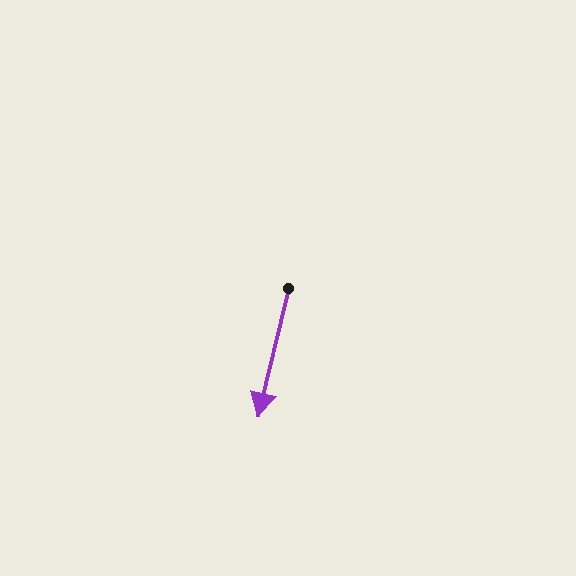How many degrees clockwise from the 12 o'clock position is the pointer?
Approximately 193 degrees.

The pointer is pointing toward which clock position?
Roughly 6 o'clock.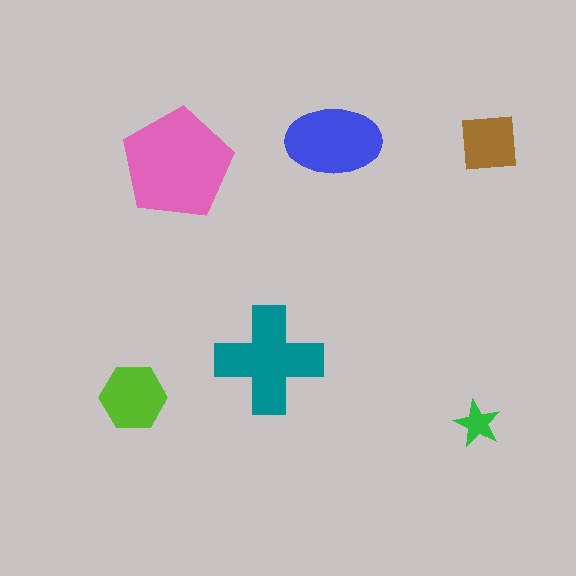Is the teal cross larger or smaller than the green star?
Larger.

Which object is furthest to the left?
The lime hexagon is leftmost.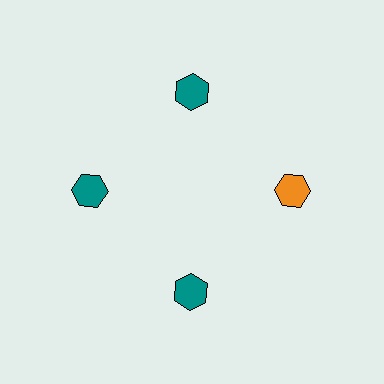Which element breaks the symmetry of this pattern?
The orange hexagon at roughly the 3 o'clock position breaks the symmetry. All other shapes are teal hexagons.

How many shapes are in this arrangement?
There are 4 shapes arranged in a ring pattern.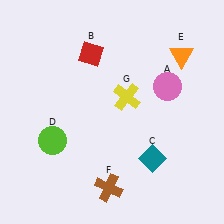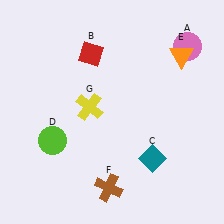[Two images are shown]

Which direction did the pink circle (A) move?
The pink circle (A) moved up.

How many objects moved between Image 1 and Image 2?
2 objects moved between the two images.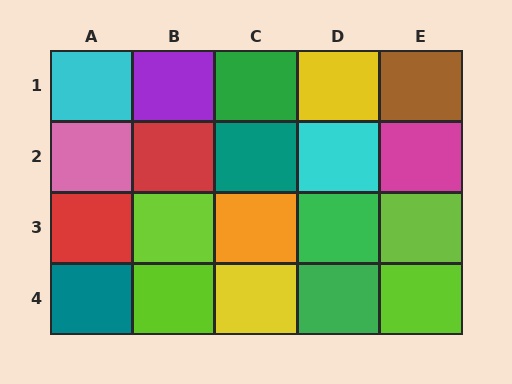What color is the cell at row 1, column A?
Cyan.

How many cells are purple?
1 cell is purple.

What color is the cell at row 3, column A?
Red.